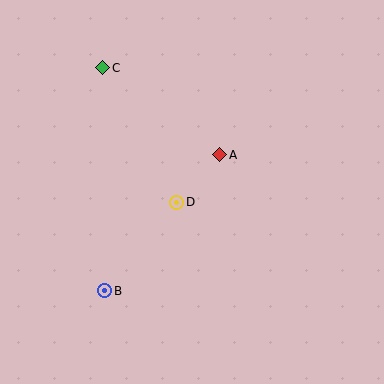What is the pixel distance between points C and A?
The distance between C and A is 146 pixels.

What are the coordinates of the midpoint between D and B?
The midpoint between D and B is at (141, 246).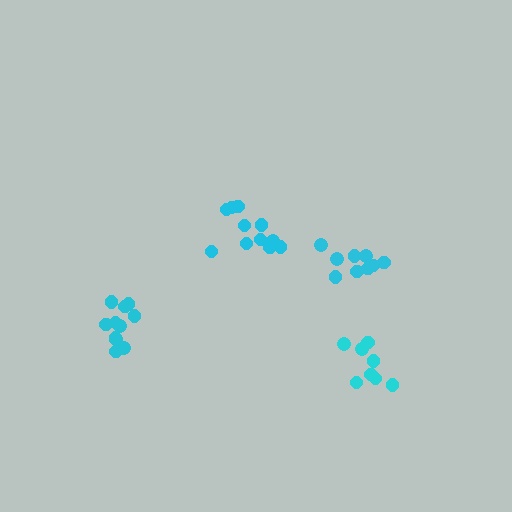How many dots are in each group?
Group 1: 11 dots, Group 2: 11 dots, Group 3: 9 dots, Group 4: 8 dots (39 total).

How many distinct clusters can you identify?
There are 4 distinct clusters.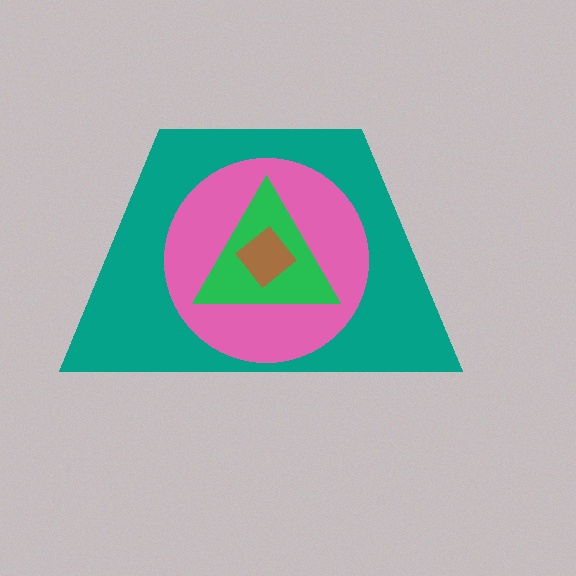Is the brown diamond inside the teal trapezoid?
Yes.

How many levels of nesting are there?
4.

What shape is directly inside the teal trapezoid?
The pink circle.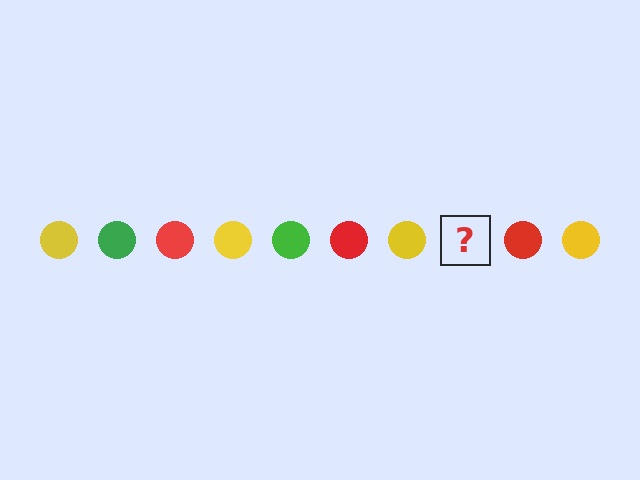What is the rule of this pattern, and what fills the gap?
The rule is that the pattern cycles through yellow, green, red circles. The gap should be filled with a green circle.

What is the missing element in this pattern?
The missing element is a green circle.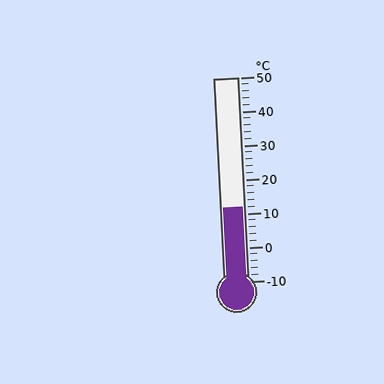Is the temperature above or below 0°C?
The temperature is above 0°C.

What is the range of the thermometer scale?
The thermometer scale ranges from -10°C to 50°C.